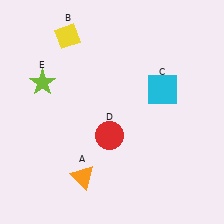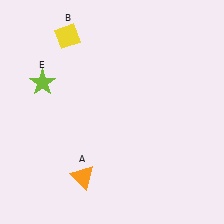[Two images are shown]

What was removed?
The cyan square (C), the red circle (D) were removed in Image 2.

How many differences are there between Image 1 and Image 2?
There are 2 differences between the two images.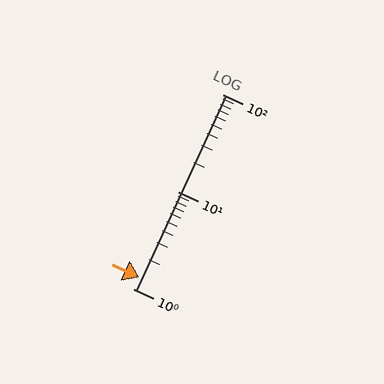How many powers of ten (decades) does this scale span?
The scale spans 2 decades, from 1 to 100.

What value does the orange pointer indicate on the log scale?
The pointer indicates approximately 1.3.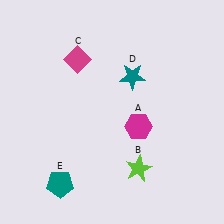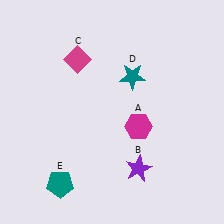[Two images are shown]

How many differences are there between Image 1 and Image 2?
There is 1 difference between the two images.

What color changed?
The star (B) changed from lime in Image 1 to purple in Image 2.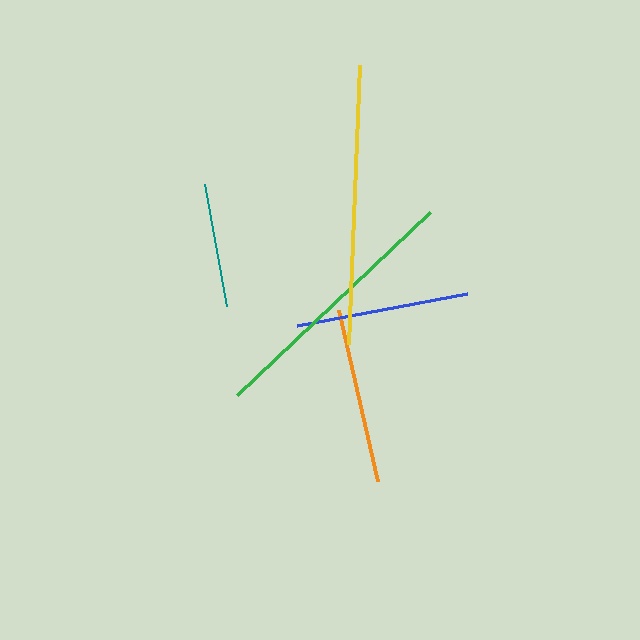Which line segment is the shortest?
The teal line is the shortest at approximately 124 pixels.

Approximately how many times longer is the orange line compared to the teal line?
The orange line is approximately 1.4 times the length of the teal line.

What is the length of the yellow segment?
The yellow segment is approximately 279 pixels long.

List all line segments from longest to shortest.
From longest to shortest: yellow, green, orange, blue, teal.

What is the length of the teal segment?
The teal segment is approximately 124 pixels long.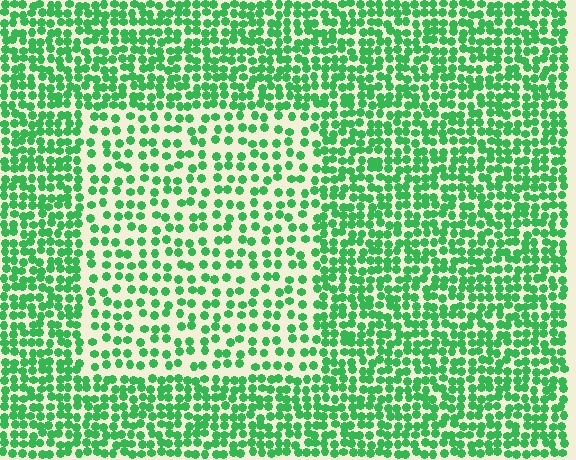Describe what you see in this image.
The image contains small green elements arranged at two different densities. A rectangle-shaped region is visible where the elements are less densely packed than the surrounding area.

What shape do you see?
I see a rectangle.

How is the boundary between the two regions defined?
The boundary is defined by a change in element density (approximately 1.8x ratio). All elements are the same color, size, and shape.